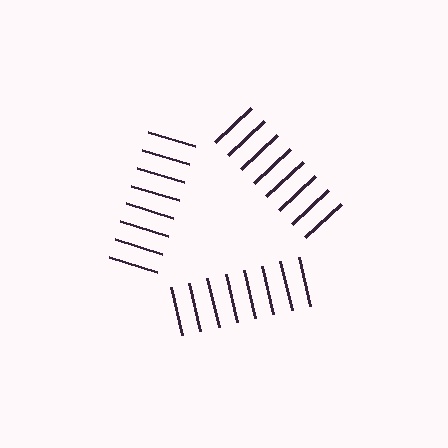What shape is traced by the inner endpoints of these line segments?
An illusory triangle — the line segments terminate on its edges but no continuous stroke is drawn.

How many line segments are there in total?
24 — 8 along each of the 3 edges.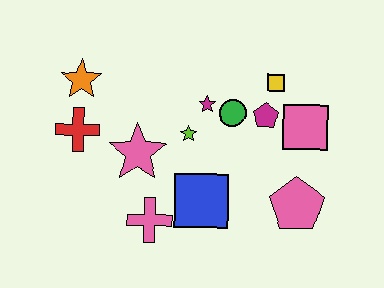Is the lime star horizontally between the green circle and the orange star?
Yes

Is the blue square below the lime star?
Yes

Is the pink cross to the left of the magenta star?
Yes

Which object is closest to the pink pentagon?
The pink square is closest to the pink pentagon.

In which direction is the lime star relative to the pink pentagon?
The lime star is to the left of the pink pentagon.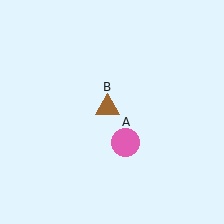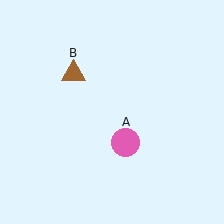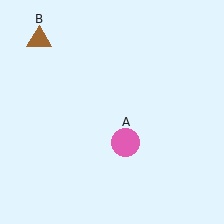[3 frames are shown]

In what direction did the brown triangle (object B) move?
The brown triangle (object B) moved up and to the left.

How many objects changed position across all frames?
1 object changed position: brown triangle (object B).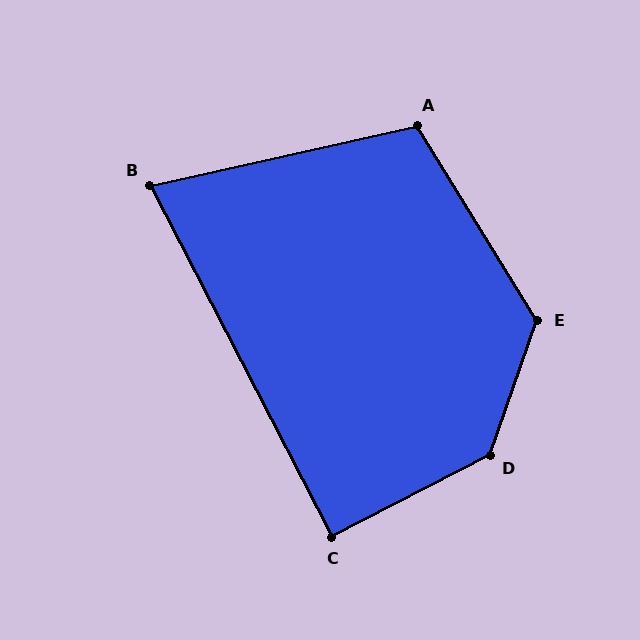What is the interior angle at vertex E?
Approximately 129 degrees (obtuse).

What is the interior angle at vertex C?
Approximately 90 degrees (approximately right).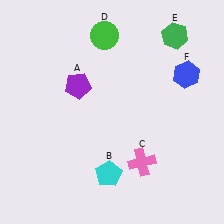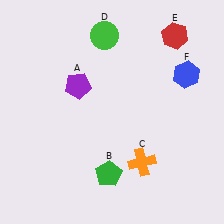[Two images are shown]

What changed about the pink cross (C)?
In Image 1, C is pink. In Image 2, it changed to orange.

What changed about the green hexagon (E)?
In Image 1, E is green. In Image 2, it changed to red.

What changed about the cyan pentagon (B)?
In Image 1, B is cyan. In Image 2, it changed to green.